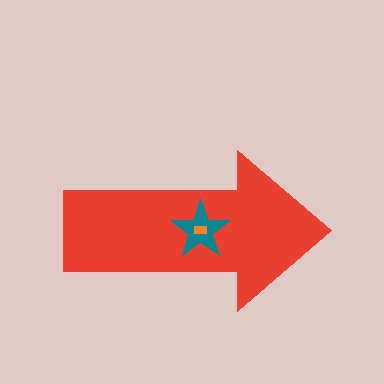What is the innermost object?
The orange rectangle.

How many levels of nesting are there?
3.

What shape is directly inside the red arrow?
The teal star.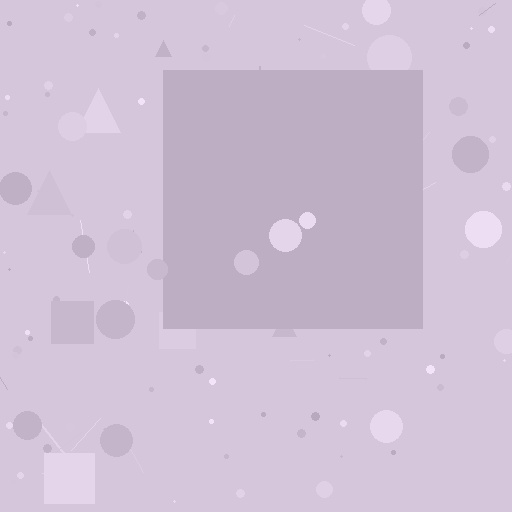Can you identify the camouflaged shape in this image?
The camouflaged shape is a square.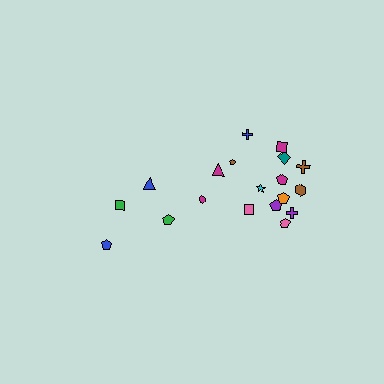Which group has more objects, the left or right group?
The right group.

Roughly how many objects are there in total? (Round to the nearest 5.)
Roughly 20 objects in total.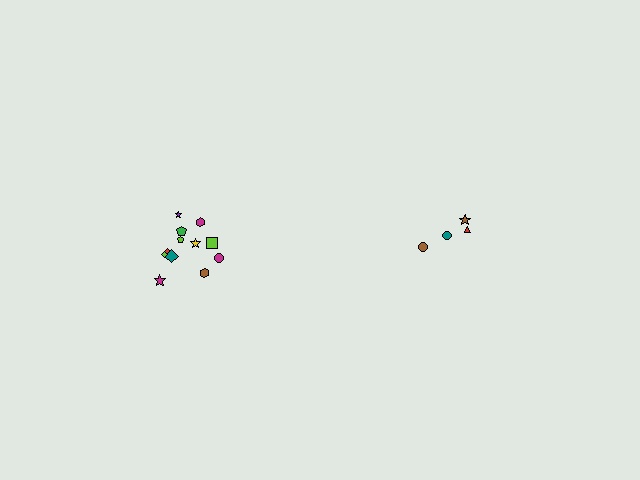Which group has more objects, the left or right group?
The left group.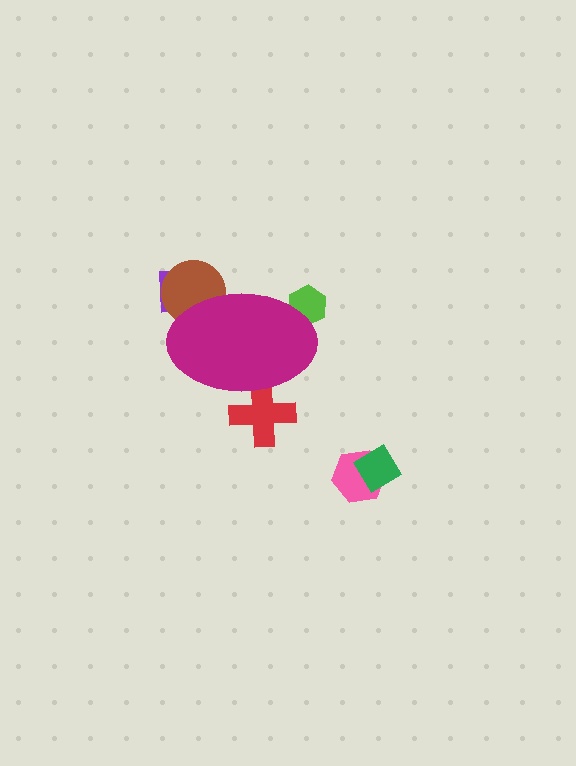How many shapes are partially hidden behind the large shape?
4 shapes are partially hidden.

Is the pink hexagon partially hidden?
No, the pink hexagon is fully visible.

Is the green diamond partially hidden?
No, the green diamond is fully visible.